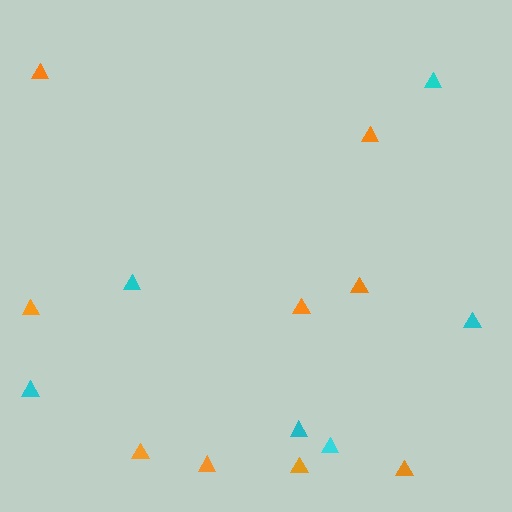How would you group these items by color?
There are 2 groups: one group of cyan triangles (6) and one group of orange triangles (9).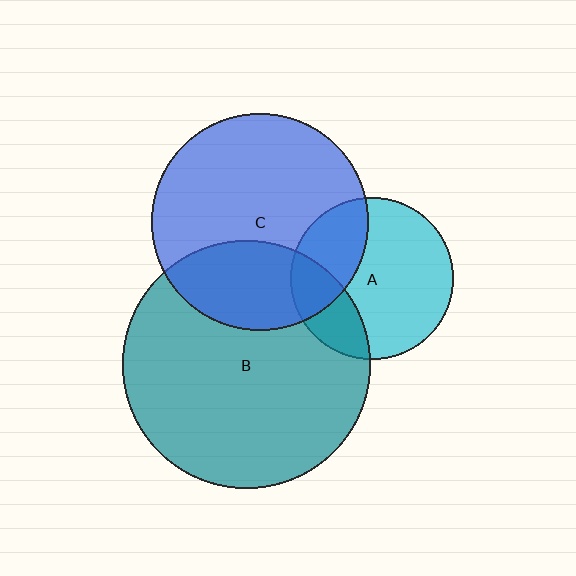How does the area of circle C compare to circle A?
Approximately 1.8 times.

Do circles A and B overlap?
Yes.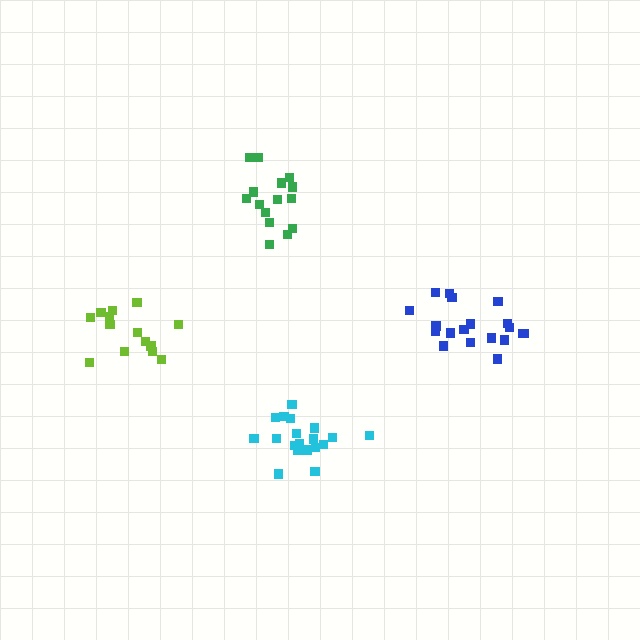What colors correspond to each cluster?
The clusters are colored: green, blue, cyan, lime.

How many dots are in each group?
Group 1: 15 dots, Group 2: 19 dots, Group 3: 19 dots, Group 4: 14 dots (67 total).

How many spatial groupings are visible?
There are 4 spatial groupings.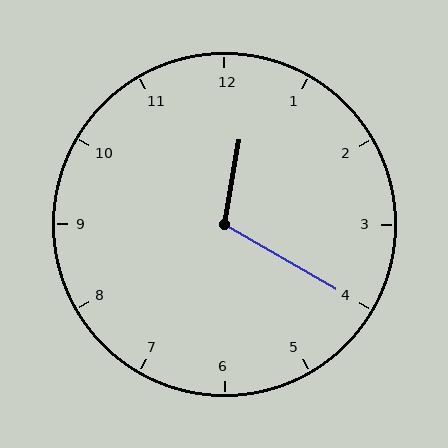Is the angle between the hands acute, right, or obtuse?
It is obtuse.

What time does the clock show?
12:20.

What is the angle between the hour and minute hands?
Approximately 110 degrees.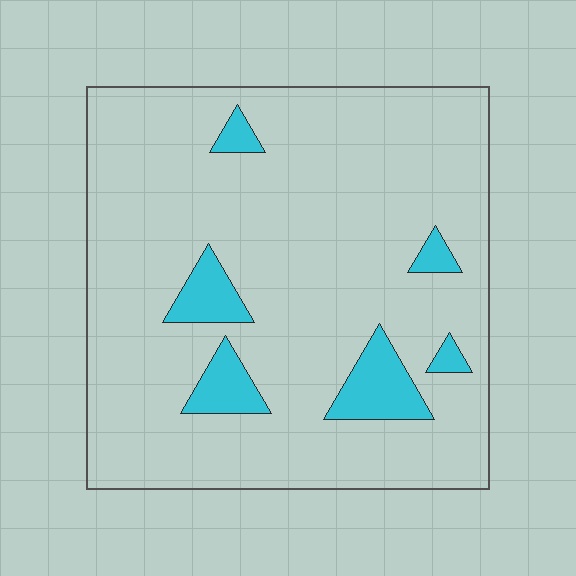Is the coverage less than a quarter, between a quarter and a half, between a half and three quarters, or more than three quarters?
Less than a quarter.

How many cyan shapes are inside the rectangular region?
6.